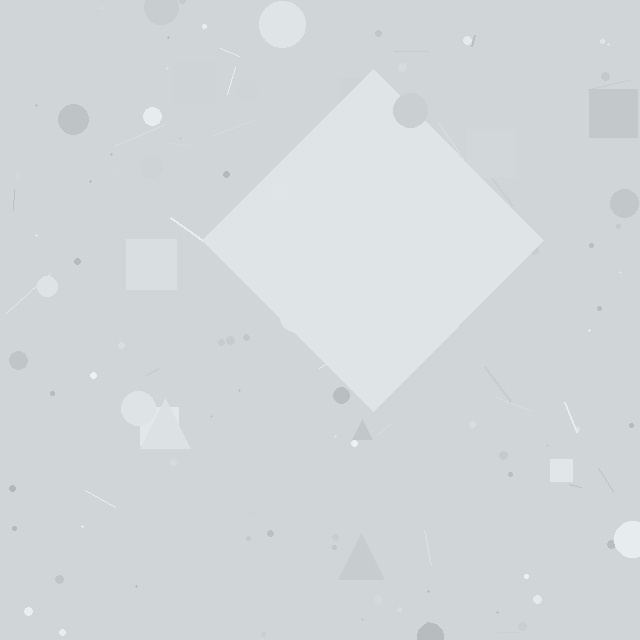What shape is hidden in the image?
A diamond is hidden in the image.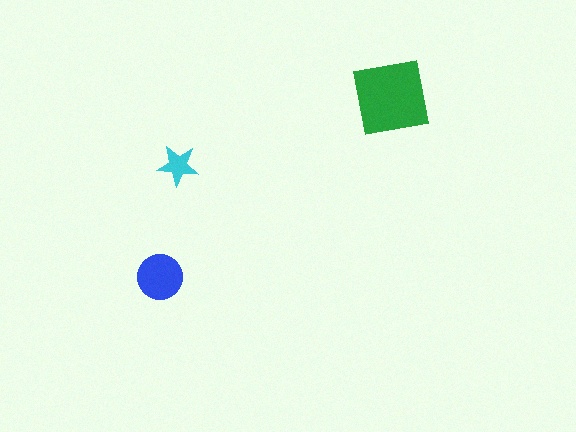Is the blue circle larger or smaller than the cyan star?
Larger.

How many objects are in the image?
There are 3 objects in the image.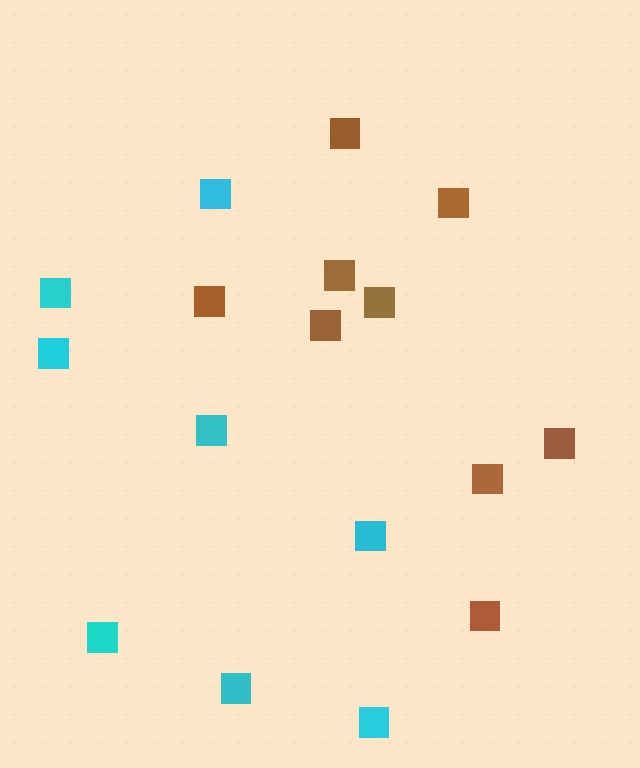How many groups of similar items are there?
There are 2 groups: one group of cyan squares (8) and one group of brown squares (9).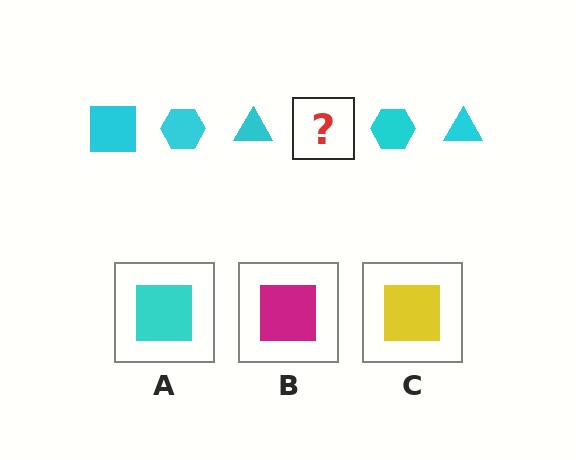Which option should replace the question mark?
Option A.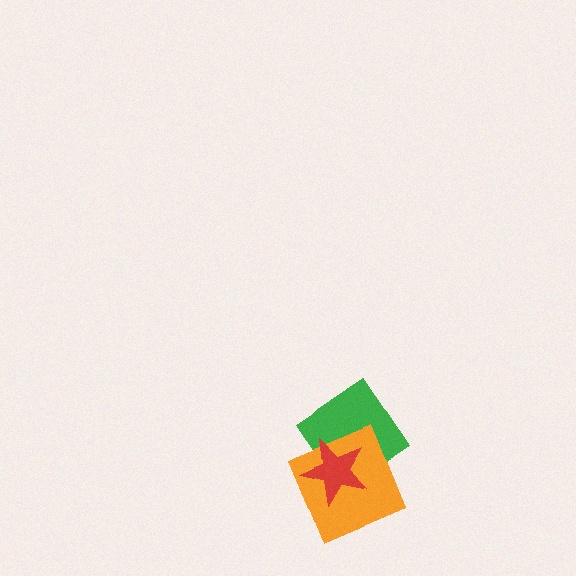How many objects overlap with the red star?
2 objects overlap with the red star.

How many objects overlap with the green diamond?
2 objects overlap with the green diamond.